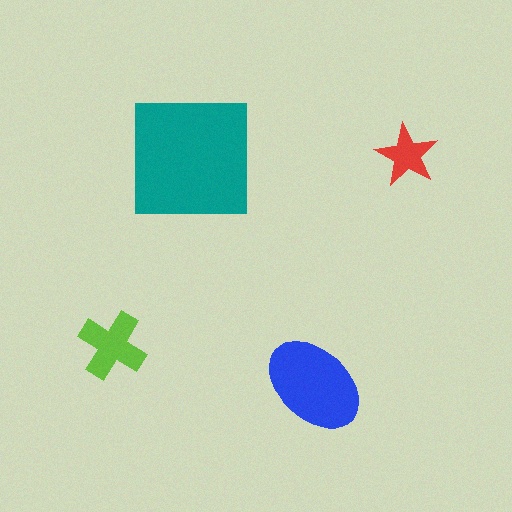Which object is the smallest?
The red star.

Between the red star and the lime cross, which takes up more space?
The lime cross.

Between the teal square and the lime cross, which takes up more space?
The teal square.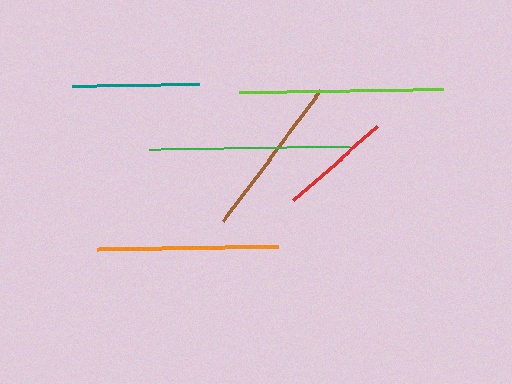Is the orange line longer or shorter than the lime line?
The lime line is longer than the orange line.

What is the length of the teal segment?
The teal segment is approximately 127 pixels long.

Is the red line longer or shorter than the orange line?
The orange line is longer than the red line.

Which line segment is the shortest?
The red line is the shortest at approximately 113 pixels.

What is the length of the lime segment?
The lime segment is approximately 204 pixels long.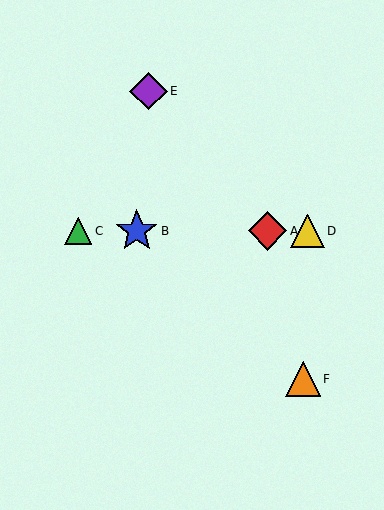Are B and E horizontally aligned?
No, B is at y≈231 and E is at y≈91.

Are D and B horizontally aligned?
Yes, both are at y≈231.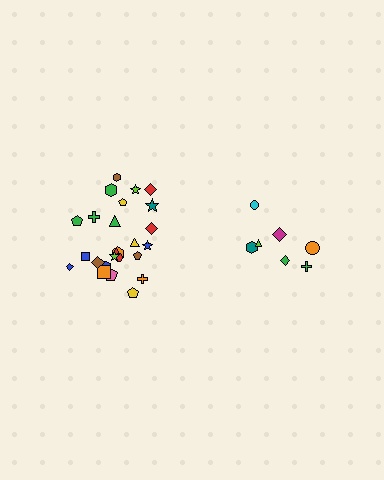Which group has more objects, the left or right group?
The left group.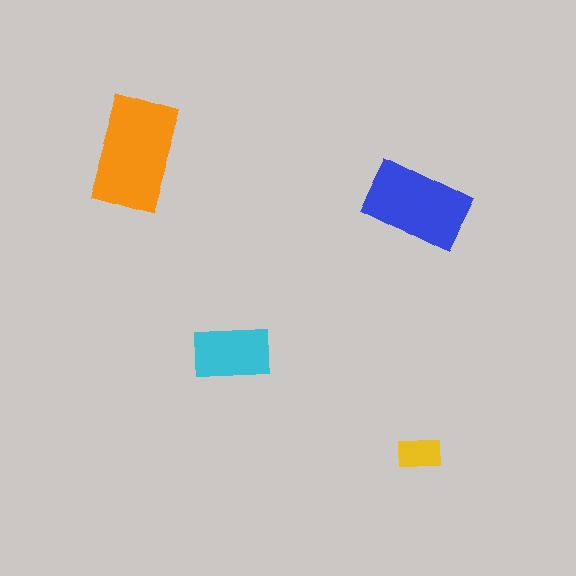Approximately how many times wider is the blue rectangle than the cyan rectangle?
About 1.5 times wider.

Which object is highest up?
The orange rectangle is topmost.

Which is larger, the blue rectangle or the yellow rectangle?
The blue one.